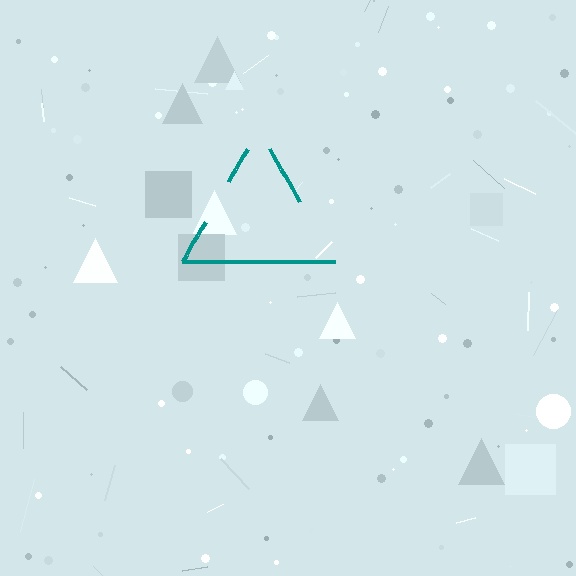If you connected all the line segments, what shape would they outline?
They would outline a triangle.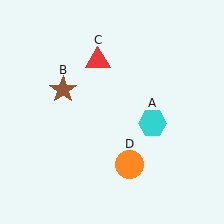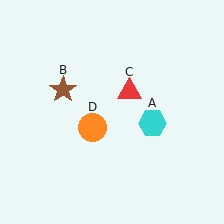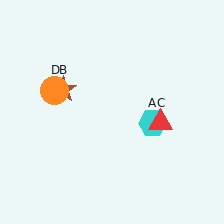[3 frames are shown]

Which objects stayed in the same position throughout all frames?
Cyan hexagon (object A) and brown star (object B) remained stationary.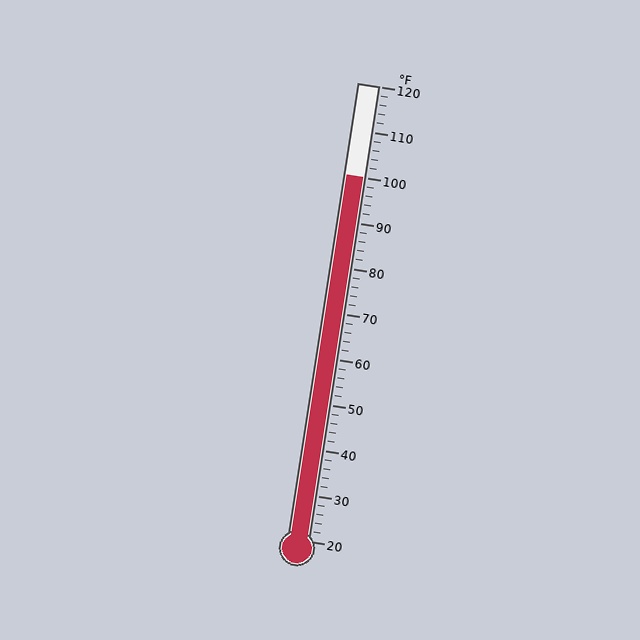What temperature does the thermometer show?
The thermometer shows approximately 100°F.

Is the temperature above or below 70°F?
The temperature is above 70°F.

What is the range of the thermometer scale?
The thermometer scale ranges from 20°F to 120°F.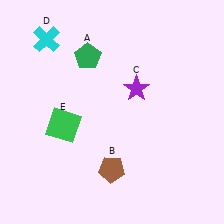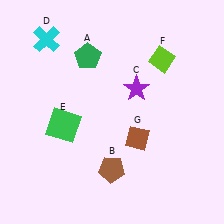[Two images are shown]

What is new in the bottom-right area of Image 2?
A brown diamond (G) was added in the bottom-right area of Image 2.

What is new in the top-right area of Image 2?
A lime diamond (F) was added in the top-right area of Image 2.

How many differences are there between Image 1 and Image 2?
There are 2 differences between the two images.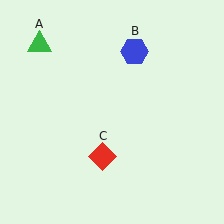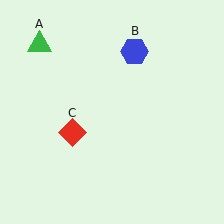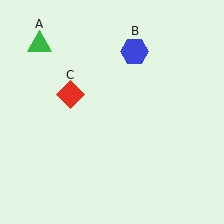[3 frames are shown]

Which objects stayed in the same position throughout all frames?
Green triangle (object A) and blue hexagon (object B) remained stationary.